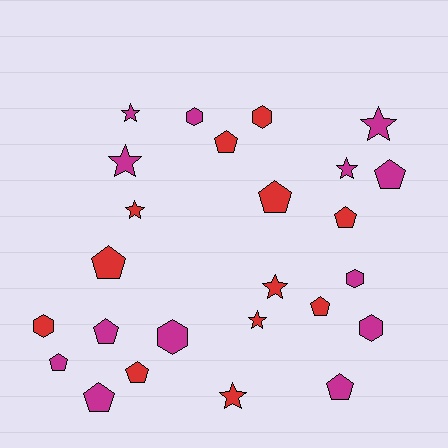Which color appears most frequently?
Magenta, with 13 objects.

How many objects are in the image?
There are 25 objects.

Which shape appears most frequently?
Pentagon, with 11 objects.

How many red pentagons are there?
There are 6 red pentagons.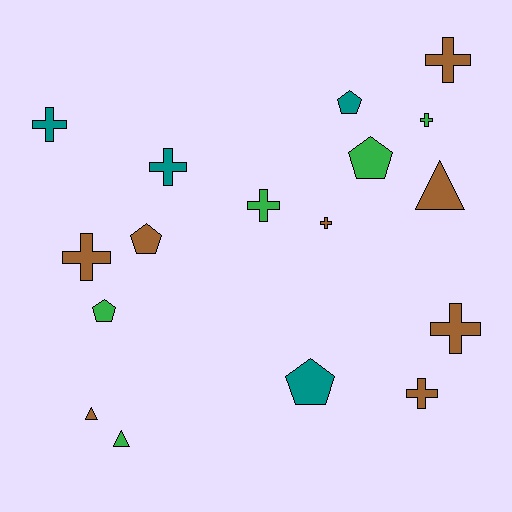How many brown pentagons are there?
There is 1 brown pentagon.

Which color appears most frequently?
Brown, with 8 objects.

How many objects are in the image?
There are 17 objects.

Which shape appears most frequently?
Cross, with 9 objects.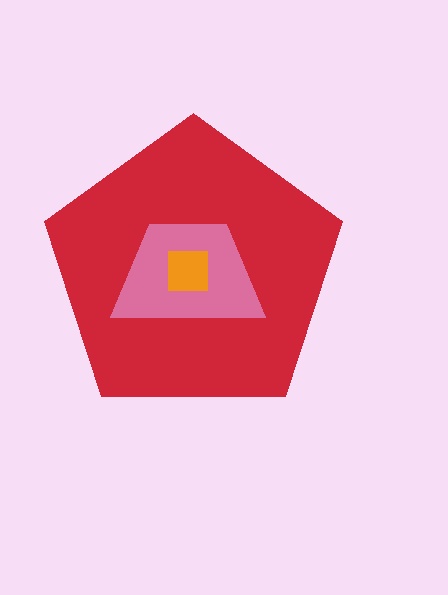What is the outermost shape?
The red pentagon.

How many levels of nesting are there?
3.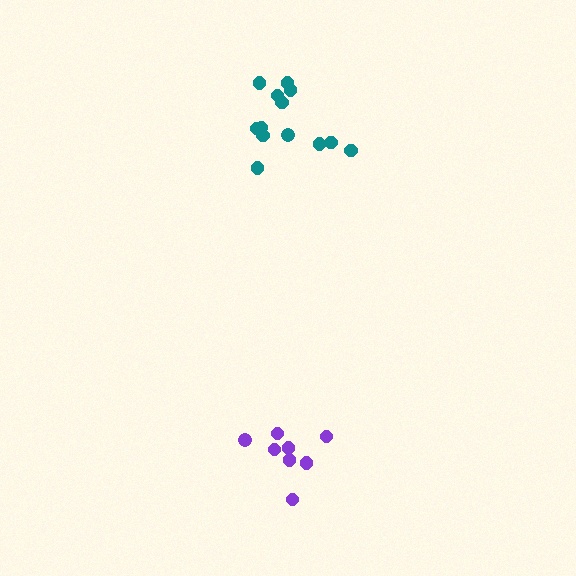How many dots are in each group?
Group 1: 8 dots, Group 2: 13 dots (21 total).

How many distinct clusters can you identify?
There are 2 distinct clusters.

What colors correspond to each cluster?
The clusters are colored: purple, teal.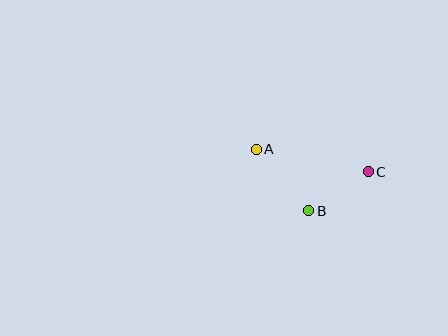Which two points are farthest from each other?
Points A and C are farthest from each other.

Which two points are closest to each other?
Points B and C are closest to each other.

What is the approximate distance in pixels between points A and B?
The distance between A and B is approximately 81 pixels.